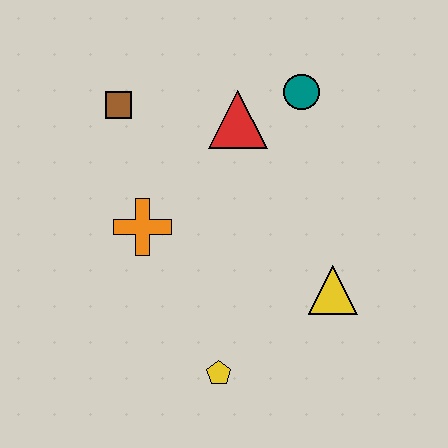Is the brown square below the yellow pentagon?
No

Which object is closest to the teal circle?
The red triangle is closest to the teal circle.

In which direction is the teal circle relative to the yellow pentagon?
The teal circle is above the yellow pentagon.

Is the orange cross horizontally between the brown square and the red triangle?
Yes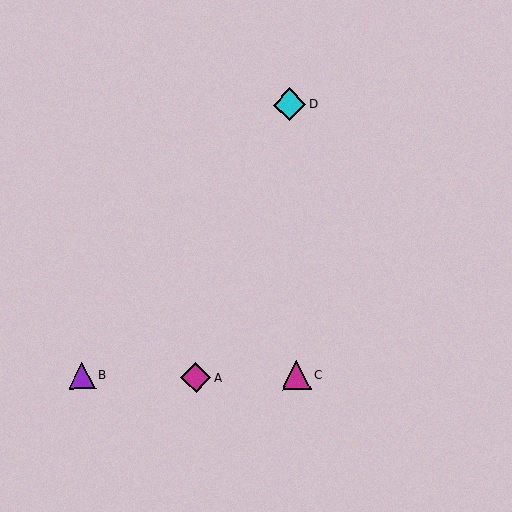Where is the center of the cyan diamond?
The center of the cyan diamond is at (290, 104).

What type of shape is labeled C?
Shape C is a magenta triangle.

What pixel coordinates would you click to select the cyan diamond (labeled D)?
Click at (290, 104) to select the cyan diamond D.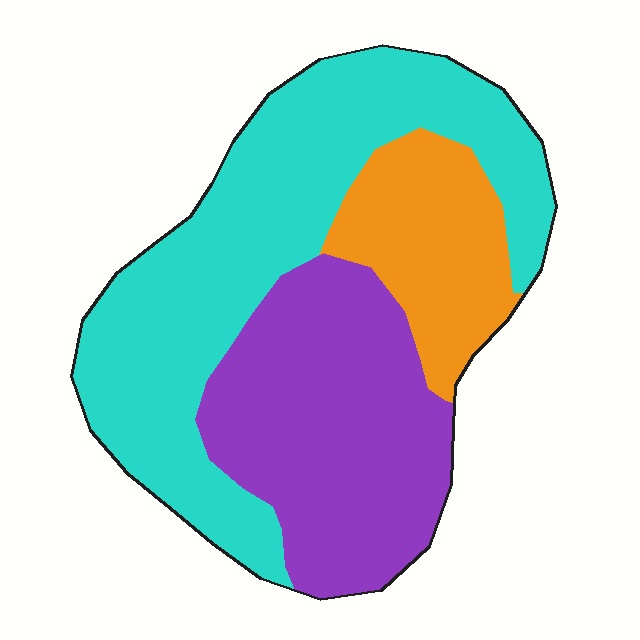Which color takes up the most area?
Cyan, at roughly 50%.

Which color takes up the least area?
Orange, at roughly 15%.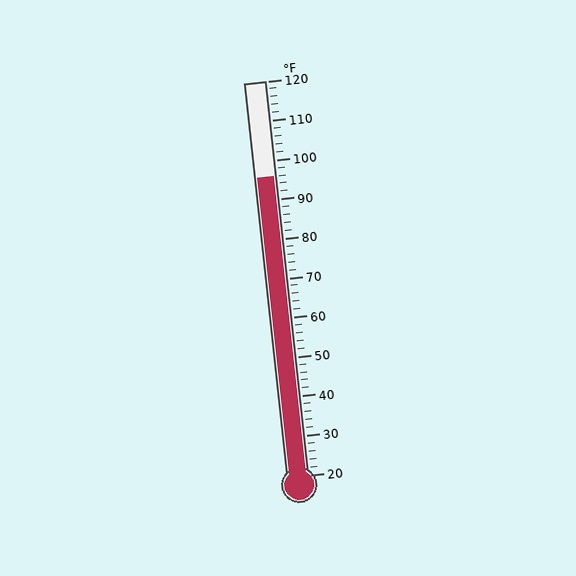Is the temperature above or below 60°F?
The temperature is above 60°F.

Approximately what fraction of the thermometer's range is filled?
The thermometer is filled to approximately 75% of its range.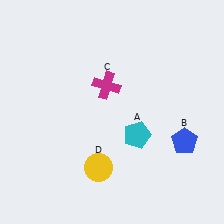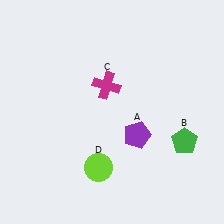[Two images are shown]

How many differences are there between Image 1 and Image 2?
There are 3 differences between the two images.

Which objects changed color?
A changed from cyan to purple. B changed from blue to green. D changed from yellow to lime.